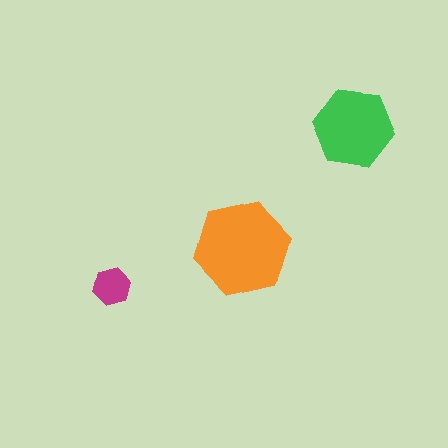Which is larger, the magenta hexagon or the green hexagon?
The green one.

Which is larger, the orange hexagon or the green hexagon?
The orange one.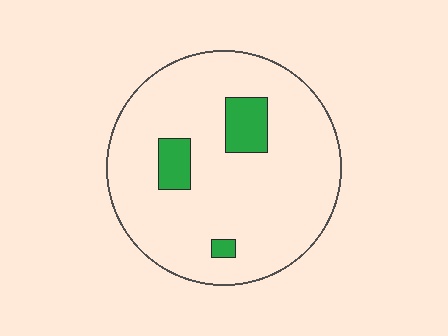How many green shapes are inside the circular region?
3.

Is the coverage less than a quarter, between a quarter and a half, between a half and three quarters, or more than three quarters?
Less than a quarter.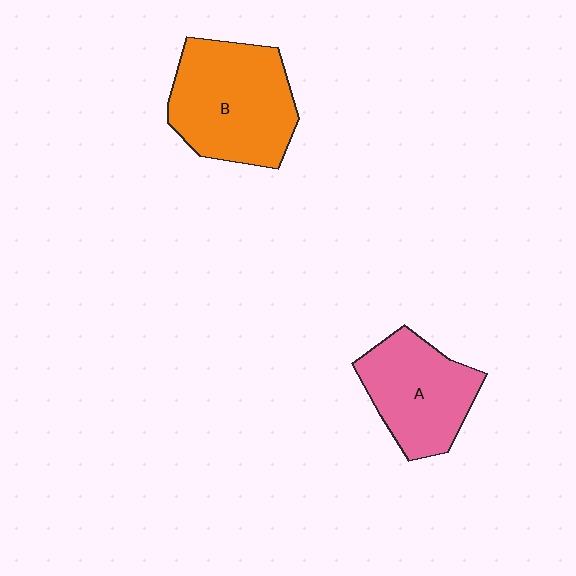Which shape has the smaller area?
Shape A (pink).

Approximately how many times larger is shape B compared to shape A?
Approximately 1.3 times.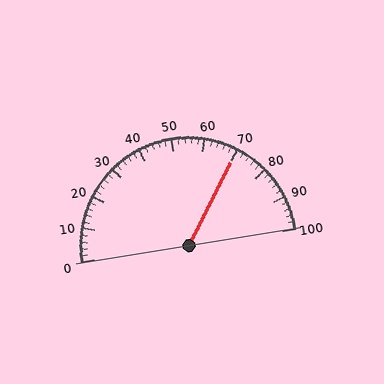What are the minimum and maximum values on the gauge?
The gauge ranges from 0 to 100.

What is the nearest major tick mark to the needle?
The nearest major tick mark is 70.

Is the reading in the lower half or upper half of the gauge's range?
The reading is in the upper half of the range (0 to 100).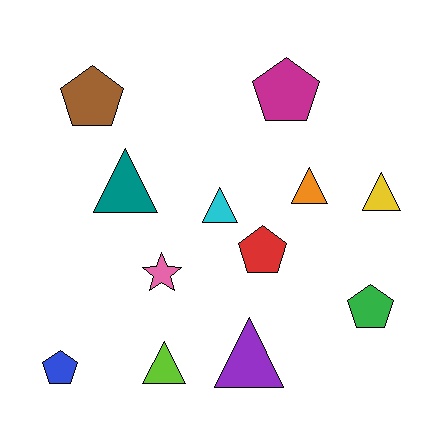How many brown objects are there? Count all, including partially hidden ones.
There is 1 brown object.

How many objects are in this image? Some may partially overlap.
There are 12 objects.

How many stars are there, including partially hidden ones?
There is 1 star.